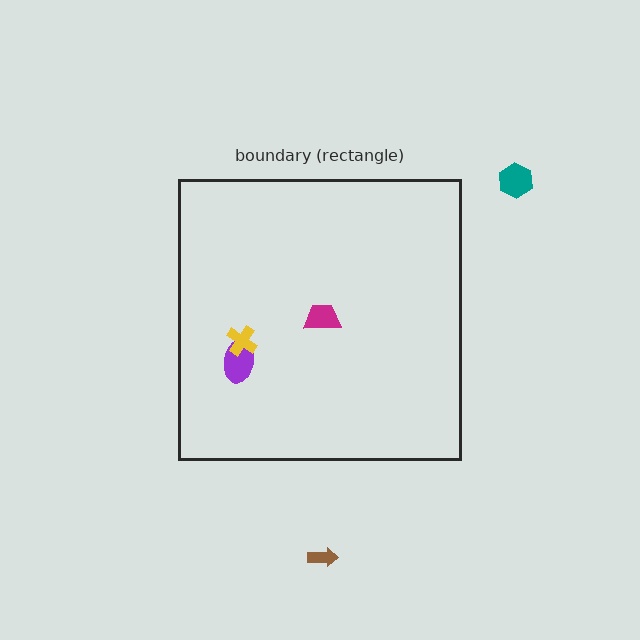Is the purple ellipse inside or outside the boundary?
Inside.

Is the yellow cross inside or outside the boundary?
Inside.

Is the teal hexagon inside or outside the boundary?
Outside.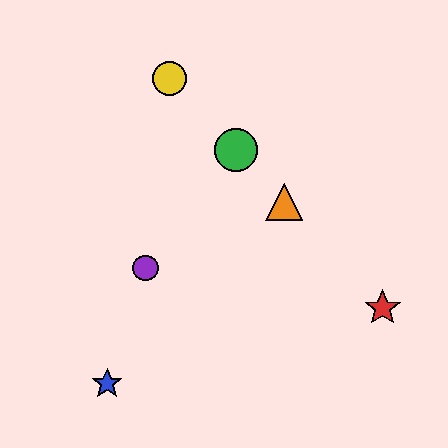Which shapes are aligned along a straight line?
The red star, the green circle, the yellow circle, the orange triangle are aligned along a straight line.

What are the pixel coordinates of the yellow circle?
The yellow circle is at (170, 79).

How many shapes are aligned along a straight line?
4 shapes (the red star, the green circle, the yellow circle, the orange triangle) are aligned along a straight line.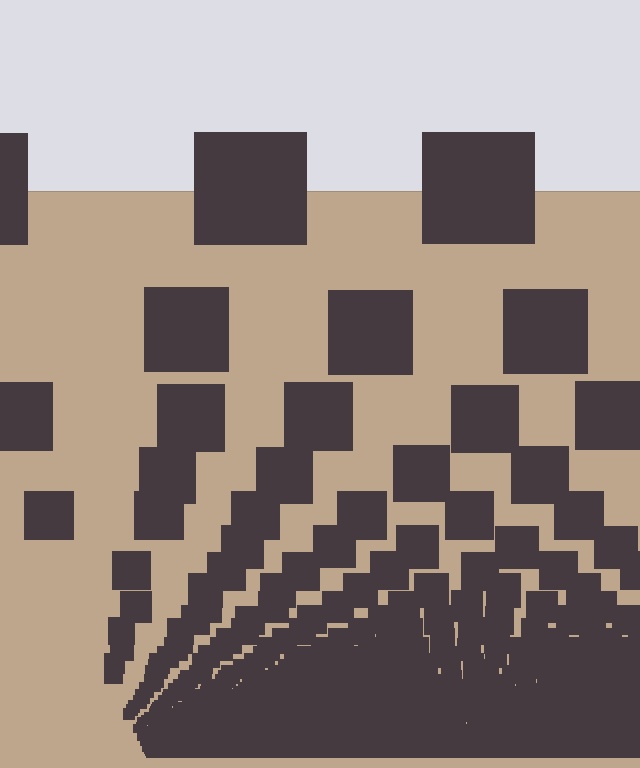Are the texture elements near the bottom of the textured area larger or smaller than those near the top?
Smaller. The gradient is inverted — elements near the bottom are smaller and denser.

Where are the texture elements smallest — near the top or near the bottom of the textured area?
Near the bottom.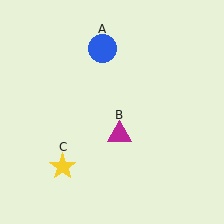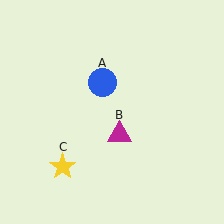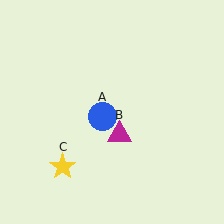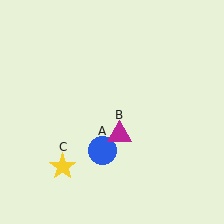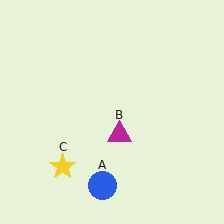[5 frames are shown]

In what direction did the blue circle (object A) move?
The blue circle (object A) moved down.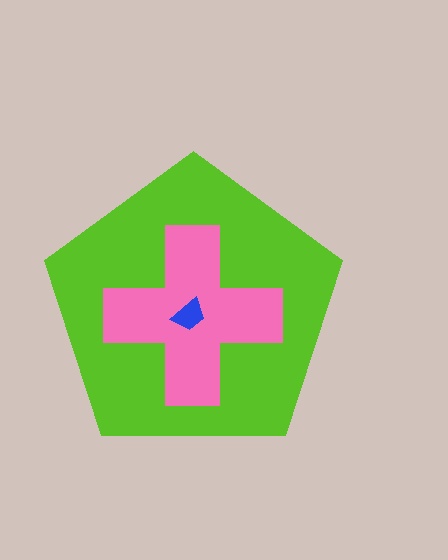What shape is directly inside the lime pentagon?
The pink cross.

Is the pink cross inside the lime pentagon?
Yes.